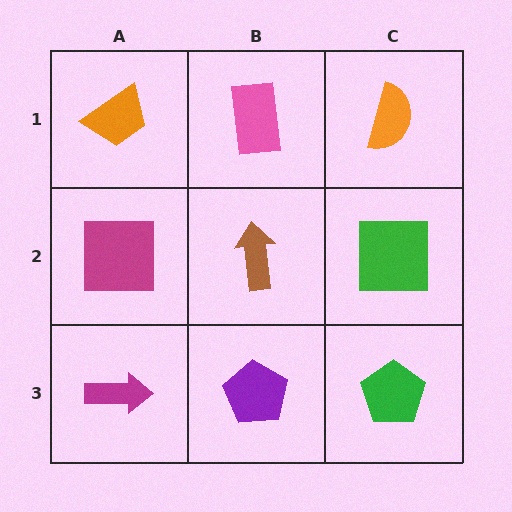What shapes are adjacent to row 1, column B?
A brown arrow (row 2, column B), an orange trapezoid (row 1, column A), an orange semicircle (row 1, column C).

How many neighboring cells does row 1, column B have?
3.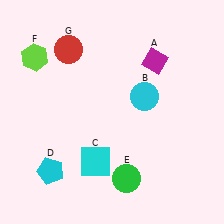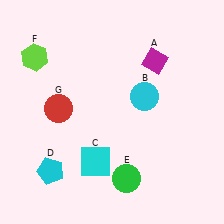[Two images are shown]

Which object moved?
The red circle (G) moved down.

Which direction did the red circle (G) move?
The red circle (G) moved down.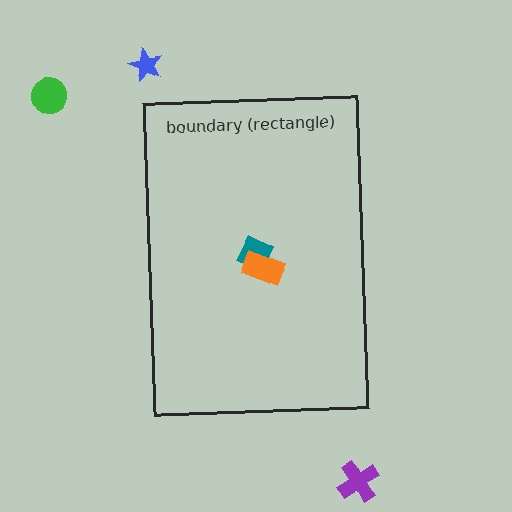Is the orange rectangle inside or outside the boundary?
Inside.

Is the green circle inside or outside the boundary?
Outside.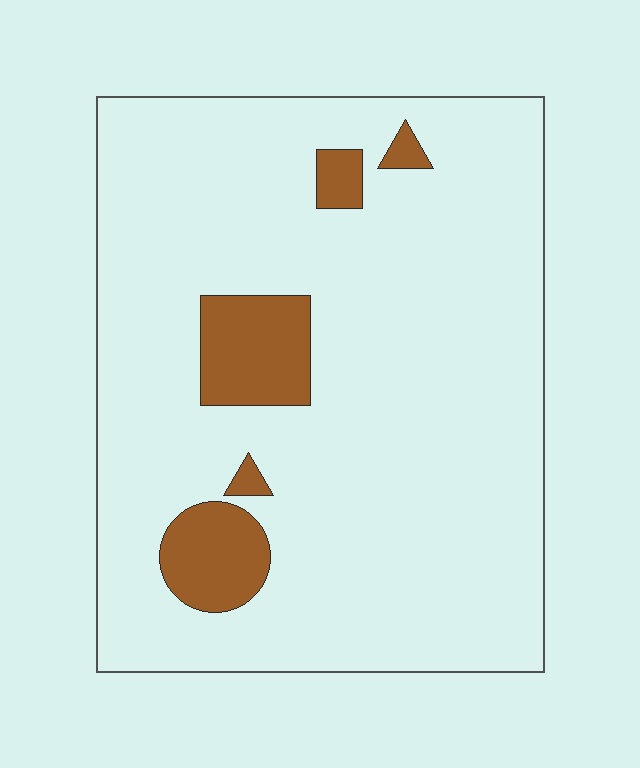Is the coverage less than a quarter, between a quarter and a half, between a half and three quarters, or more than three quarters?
Less than a quarter.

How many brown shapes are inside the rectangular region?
5.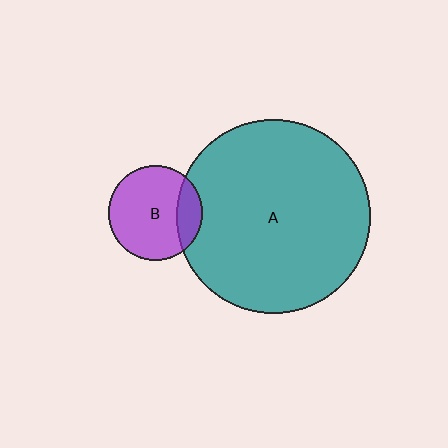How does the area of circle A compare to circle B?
Approximately 4.2 times.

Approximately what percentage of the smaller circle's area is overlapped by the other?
Approximately 20%.